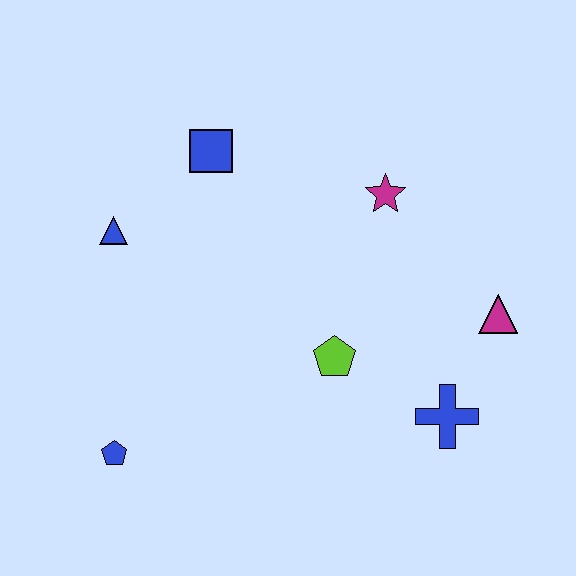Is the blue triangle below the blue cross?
No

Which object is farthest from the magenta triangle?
The blue pentagon is farthest from the magenta triangle.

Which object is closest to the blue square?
The blue triangle is closest to the blue square.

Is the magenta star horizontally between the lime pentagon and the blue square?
No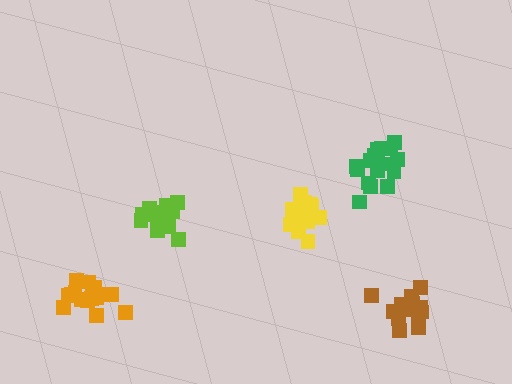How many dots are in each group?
Group 1: 17 dots, Group 2: 14 dots, Group 3: 19 dots, Group 4: 14 dots, Group 5: 14 dots (78 total).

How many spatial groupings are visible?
There are 5 spatial groupings.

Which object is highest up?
The green cluster is topmost.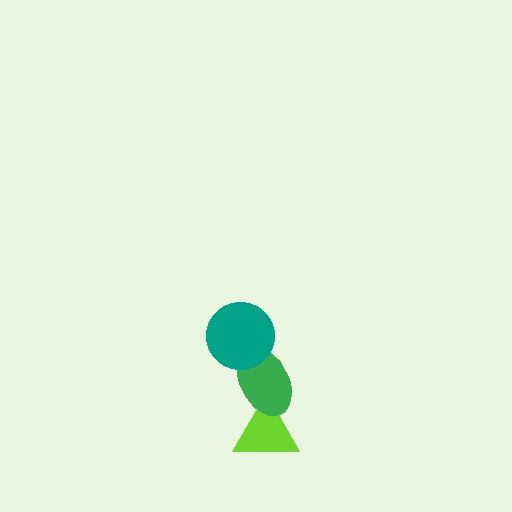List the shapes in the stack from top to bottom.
From top to bottom: the teal circle, the green ellipse, the lime triangle.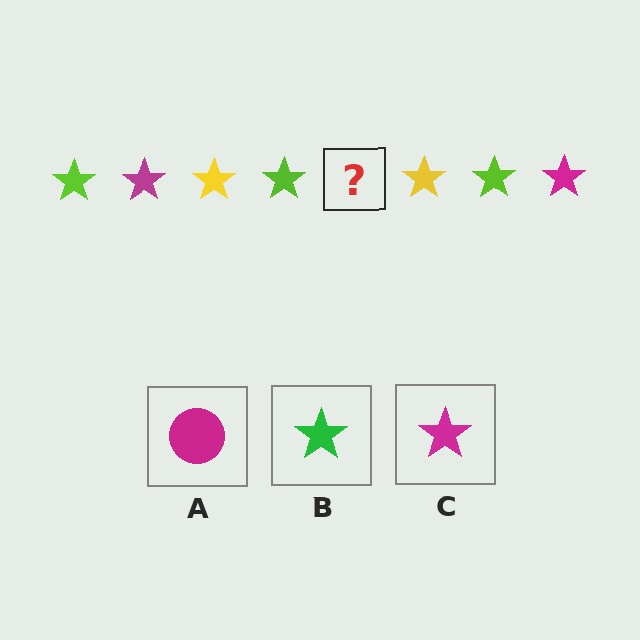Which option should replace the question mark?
Option C.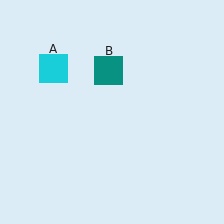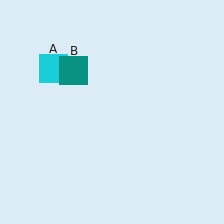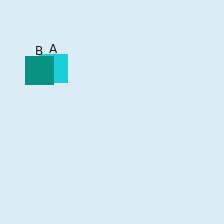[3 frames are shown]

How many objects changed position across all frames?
1 object changed position: teal square (object B).